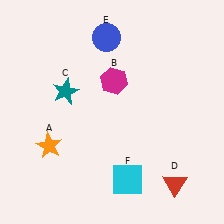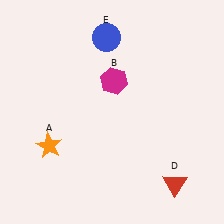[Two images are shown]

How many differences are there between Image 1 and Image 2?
There are 2 differences between the two images.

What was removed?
The cyan square (F), the teal star (C) were removed in Image 2.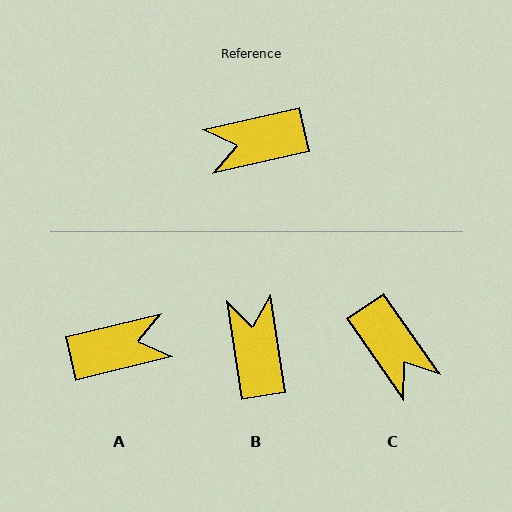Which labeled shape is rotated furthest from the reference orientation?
A, about 179 degrees away.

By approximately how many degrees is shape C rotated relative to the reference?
Approximately 112 degrees counter-clockwise.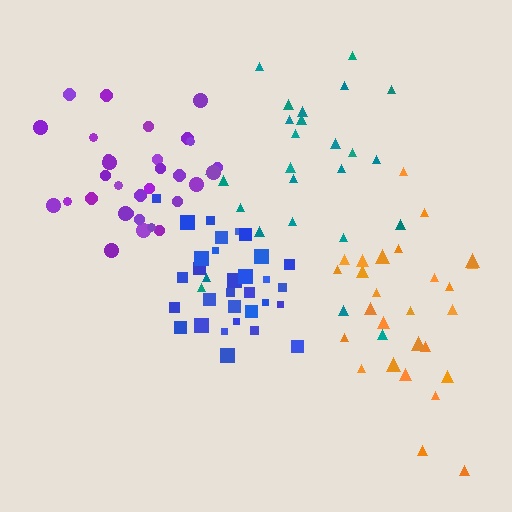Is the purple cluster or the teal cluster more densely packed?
Purple.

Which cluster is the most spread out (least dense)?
Teal.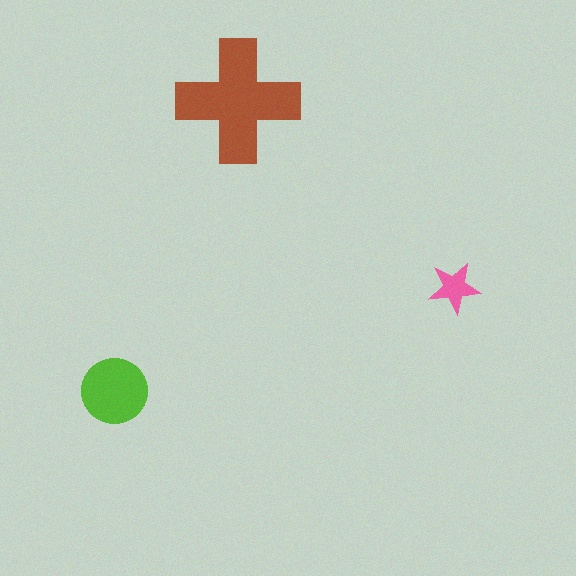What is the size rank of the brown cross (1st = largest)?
1st.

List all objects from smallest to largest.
The pink star, the lime circle, the brown cross.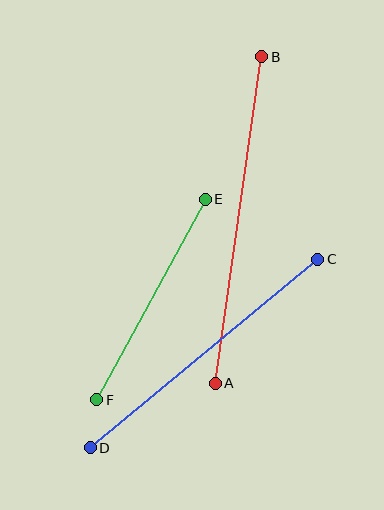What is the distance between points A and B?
The distance is approximately 330 pixels.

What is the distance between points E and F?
The distance is approximately 228 pixels.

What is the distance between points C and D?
The distance is approximately 295 pixels.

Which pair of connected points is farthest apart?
Points A and B are farthest apart.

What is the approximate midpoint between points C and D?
The midpoint is at approximately (204, 354) pixels.